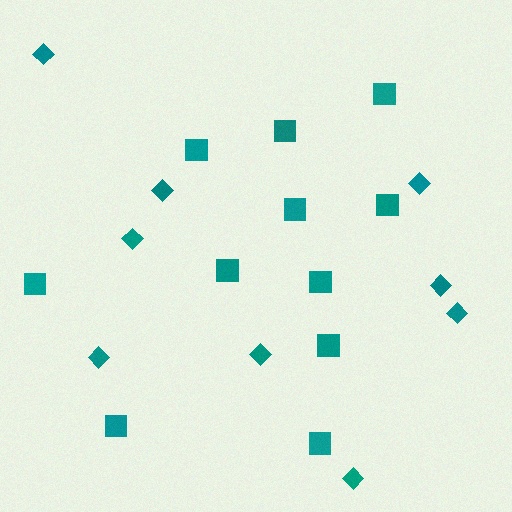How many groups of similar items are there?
There are 2 groups: one group of squares (11) and one group of diamonds (9).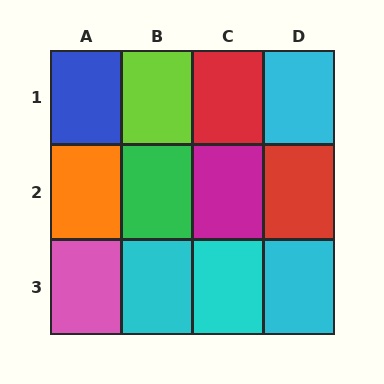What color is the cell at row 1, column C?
Red.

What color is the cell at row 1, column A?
Blue.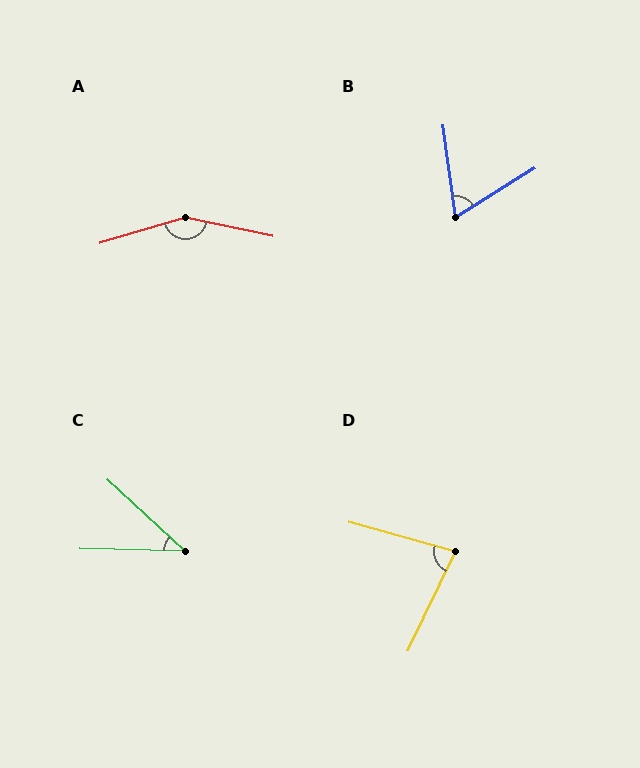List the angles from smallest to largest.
C (41°), B (66°), D (80°), A (152°).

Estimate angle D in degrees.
Approximately 80 degrees.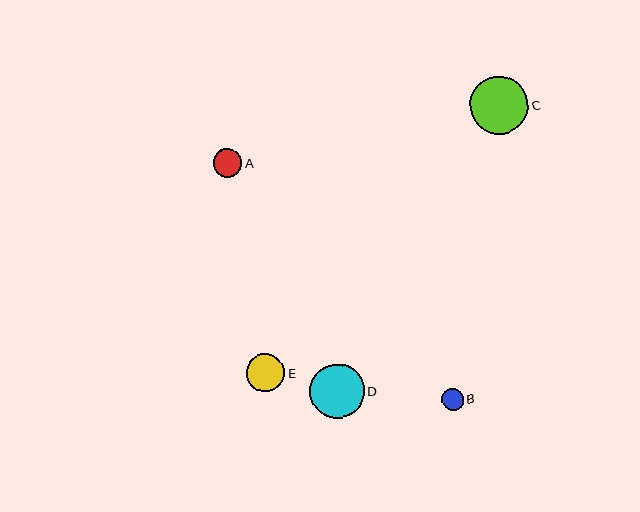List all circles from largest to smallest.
From largest to smallest: C, D, E, A, B.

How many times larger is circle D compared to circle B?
Circle D is approximately 2.5 times the size of circle B.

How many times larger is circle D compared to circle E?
Circle D is approximately 1.4 times the size of circle E.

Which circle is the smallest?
Circle B is the smallest with a size of approximately 22 pixels.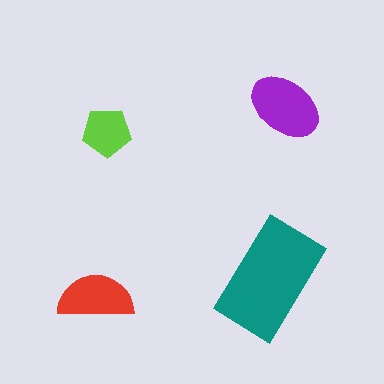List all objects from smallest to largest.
The lime pentagon, the red semicircle, the purple ellipse, the teal rectangle.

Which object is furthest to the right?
The purple ellipse is rightmost.